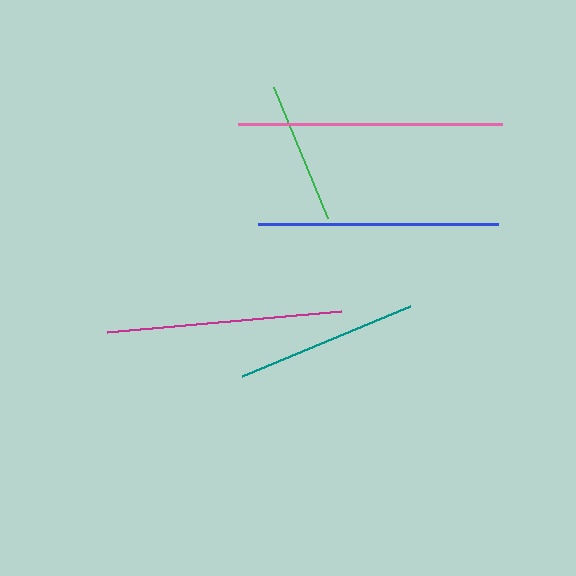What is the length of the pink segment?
The pink segment is approximately 264 pixels long.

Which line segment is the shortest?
The green line is the shortest at approximately 142 pixels.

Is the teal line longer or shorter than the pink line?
The pink line is longer than the teal line.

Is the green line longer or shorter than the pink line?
The pink line is longer than the green line.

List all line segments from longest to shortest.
From longest to shortest: pink, blue, magenta, teal, green.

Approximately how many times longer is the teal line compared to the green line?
The teal line is approximately 1.3 times the length of the green line.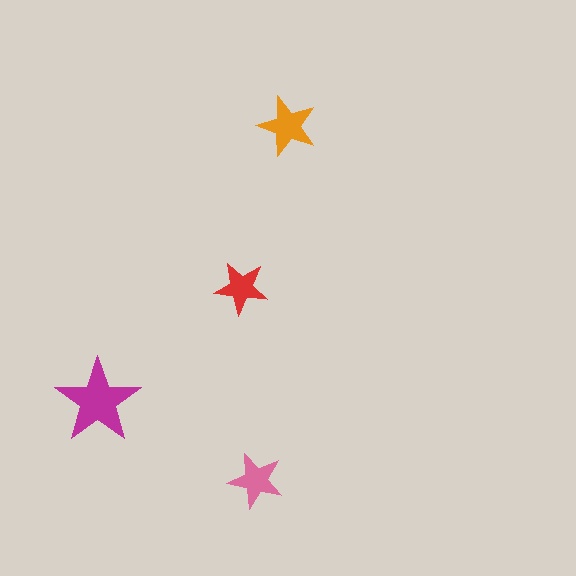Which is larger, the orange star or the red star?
The orange one.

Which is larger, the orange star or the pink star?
The orange one.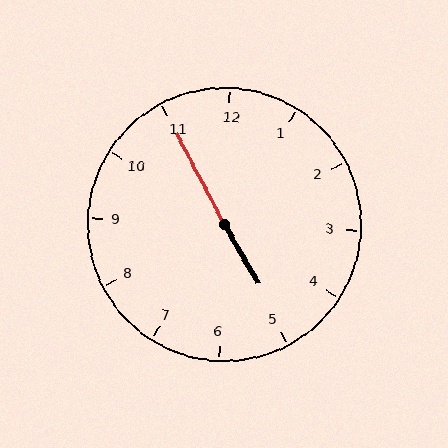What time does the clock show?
4:55.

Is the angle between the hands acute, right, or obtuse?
It is obtuse.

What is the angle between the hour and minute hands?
Approximately 178 degrees.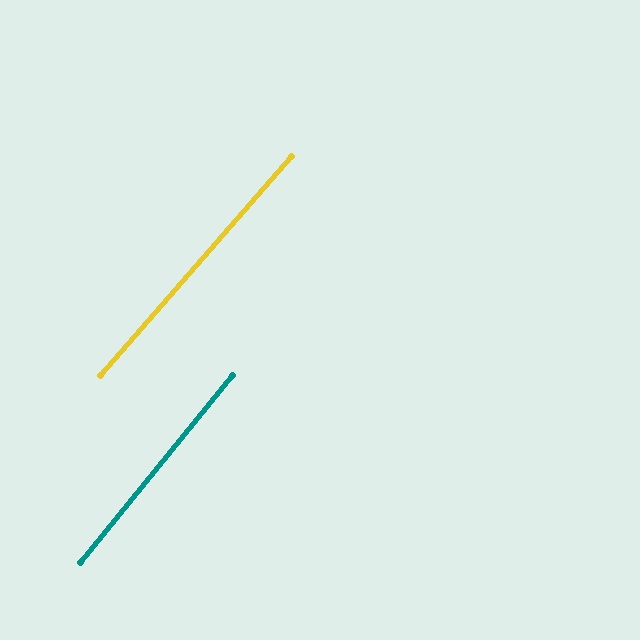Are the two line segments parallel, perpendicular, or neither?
Parallel — their directions differ by only 1.9°.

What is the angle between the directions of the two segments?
Approximately 2 degrees.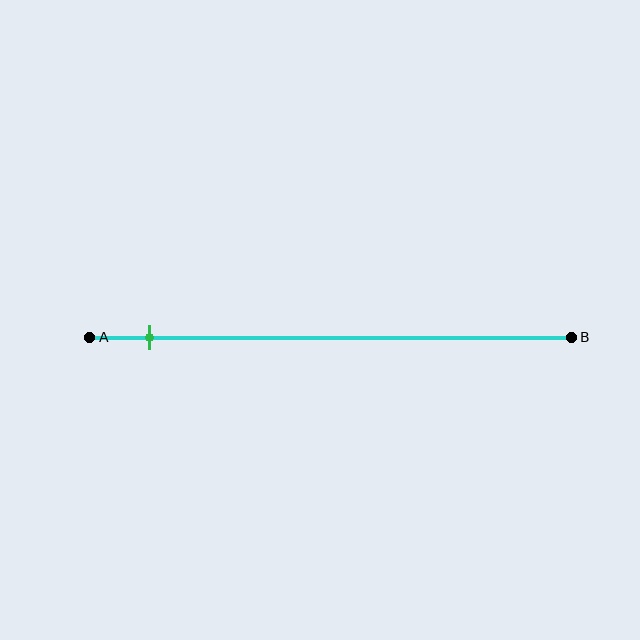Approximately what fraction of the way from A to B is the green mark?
The green mark is approximately 10% of the way from A to B.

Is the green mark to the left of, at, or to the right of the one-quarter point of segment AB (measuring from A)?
The green mark is to the left of the one-quarter point of segment AB.